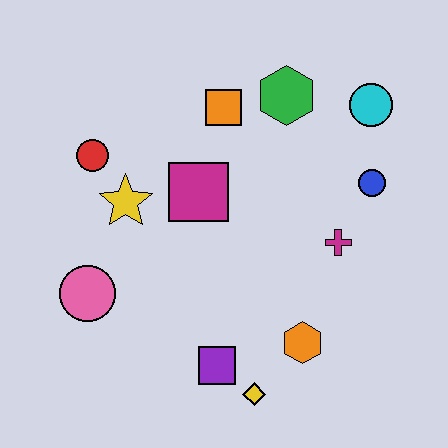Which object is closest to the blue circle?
The magenta cross is closest to the blue circle.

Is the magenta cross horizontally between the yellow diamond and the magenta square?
No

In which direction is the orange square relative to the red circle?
The orange square is to the right of the red circle.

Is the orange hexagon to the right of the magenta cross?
No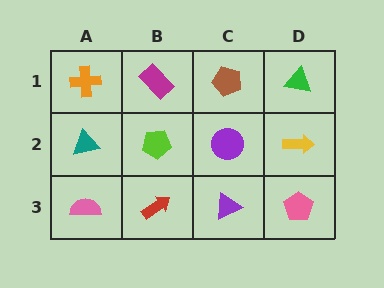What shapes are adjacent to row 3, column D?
A yellow arrow (row 2, column D), a purple triangle (row 3, column C).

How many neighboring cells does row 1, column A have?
2.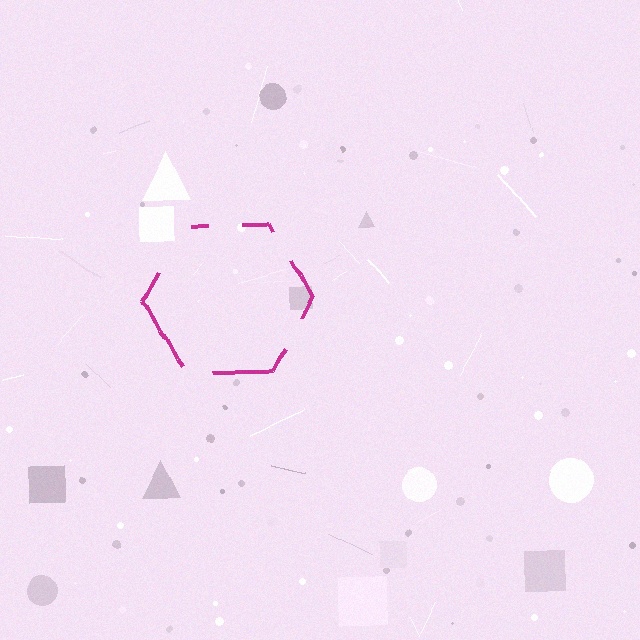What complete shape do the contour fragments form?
The contour fragments form a hexagon.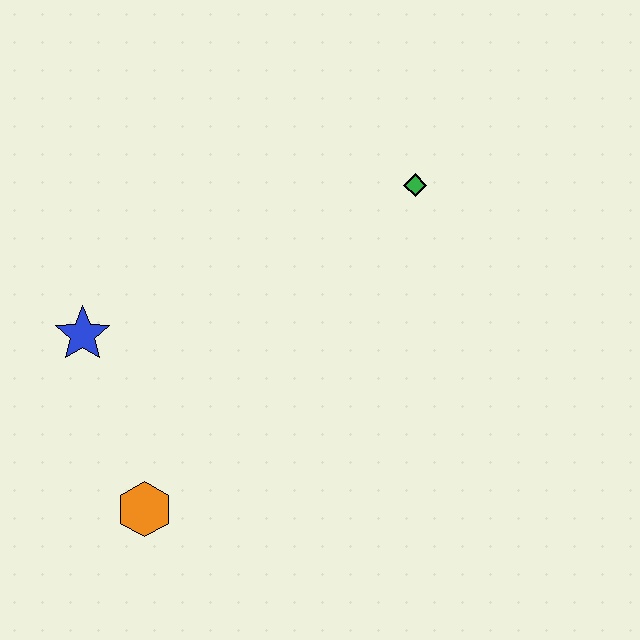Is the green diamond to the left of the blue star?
No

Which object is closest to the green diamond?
The blue star is closest to the green diamond.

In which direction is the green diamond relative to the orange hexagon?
The green diamond is above the orange hexagon.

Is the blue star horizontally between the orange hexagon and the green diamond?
No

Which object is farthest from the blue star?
The green diamond is farthest from the blue star.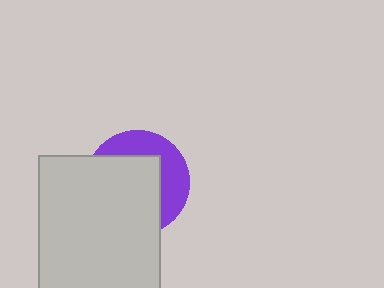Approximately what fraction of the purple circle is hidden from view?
Roughly 62% of the purple circle is hidden behind the light gray rectangle.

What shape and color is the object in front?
The object in front is a light gray rectangle.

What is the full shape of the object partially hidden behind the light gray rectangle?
The partially hidden object is a purple circle.